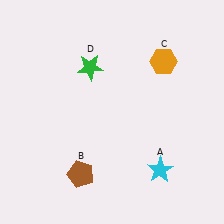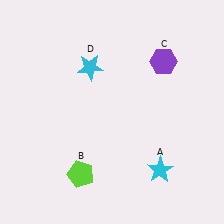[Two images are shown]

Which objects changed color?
B changed from brown to lime. C changed from orange to purple. D changed from green to cyan.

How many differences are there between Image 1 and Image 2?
There are 3 differences between the two images.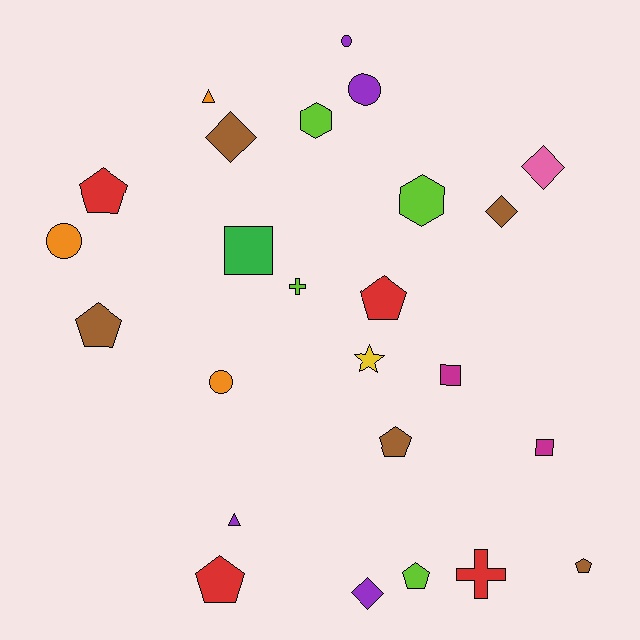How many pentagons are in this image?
There are 7 pentagons.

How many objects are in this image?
There are 25 objects.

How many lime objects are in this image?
There are 4 lime objects.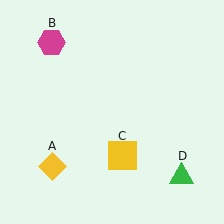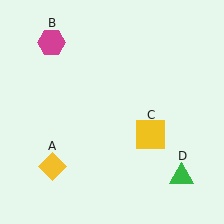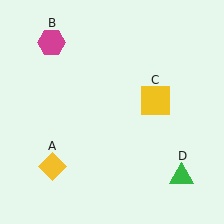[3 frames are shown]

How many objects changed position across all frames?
1 object changed position: yellow square (object C).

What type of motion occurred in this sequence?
The yellow square (object C) rotated counterclockwise around the center of the scene.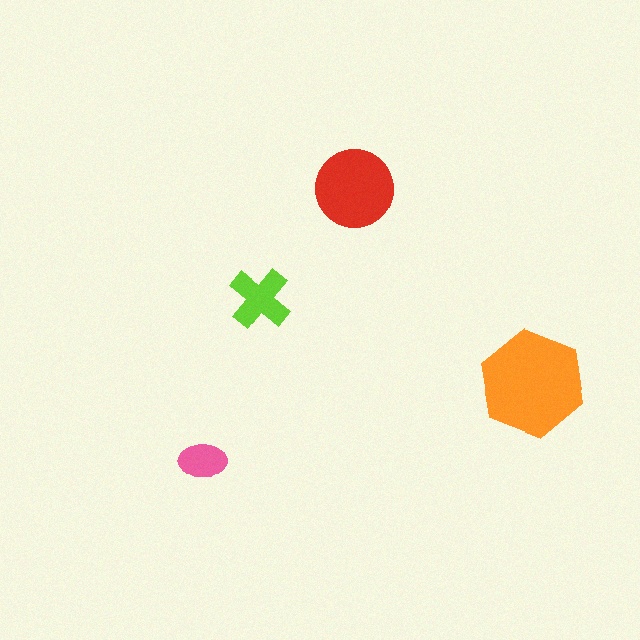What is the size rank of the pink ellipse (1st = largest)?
4th.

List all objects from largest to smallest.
The orange hexagon, the red circle, the lime cross, the pink ellipse.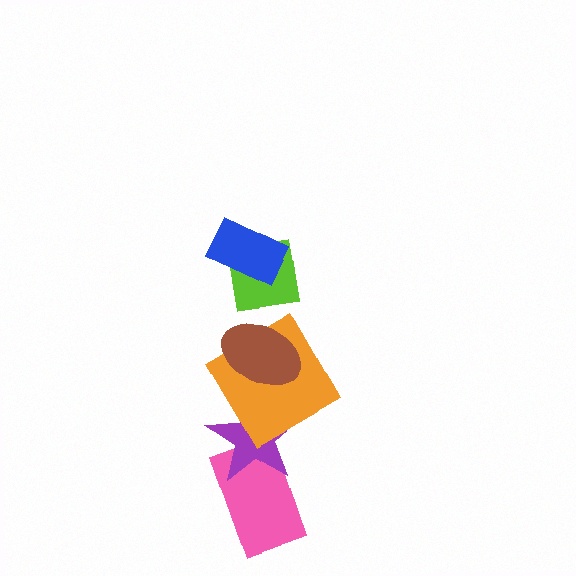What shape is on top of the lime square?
The blue rectangle is on top of the lime square.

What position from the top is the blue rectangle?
The blue rectangle is 1st from the top.